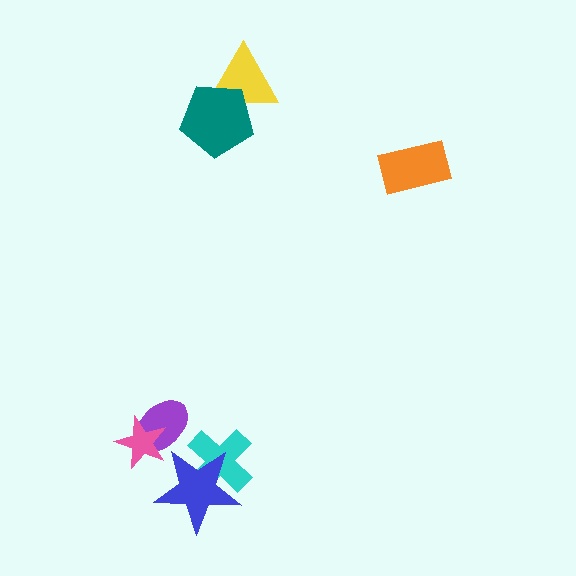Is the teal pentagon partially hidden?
No, no other shape covers it.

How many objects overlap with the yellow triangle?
1 object overlaps with the yellow triangle.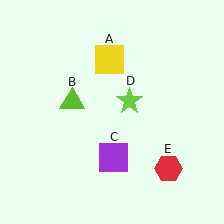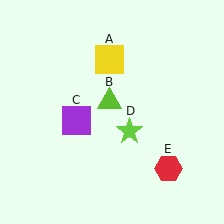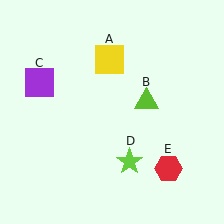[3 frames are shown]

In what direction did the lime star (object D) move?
The lime star (object D) moved down.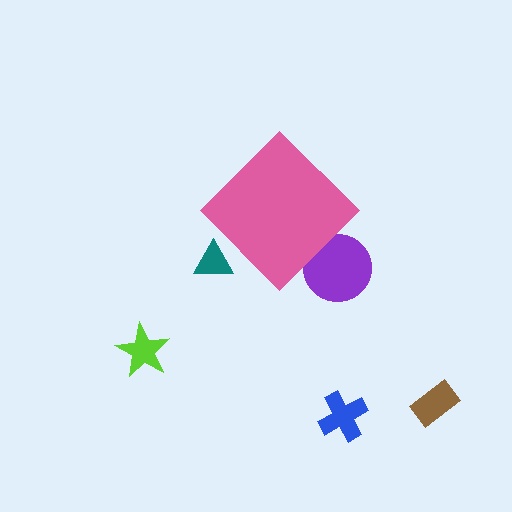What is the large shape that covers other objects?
A pink diamond.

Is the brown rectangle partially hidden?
No, the brown rectangle is fully visible.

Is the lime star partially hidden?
No, the lime star is fully visible.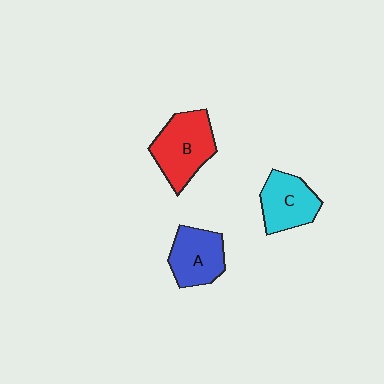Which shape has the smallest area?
Shape A (blue).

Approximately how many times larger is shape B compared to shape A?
Approximately 1.3 times.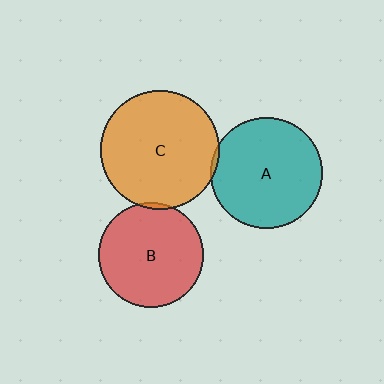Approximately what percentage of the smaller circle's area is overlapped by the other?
Approximately 5%.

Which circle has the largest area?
Circle C (orange).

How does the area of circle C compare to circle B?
Approximately 1.3 times.